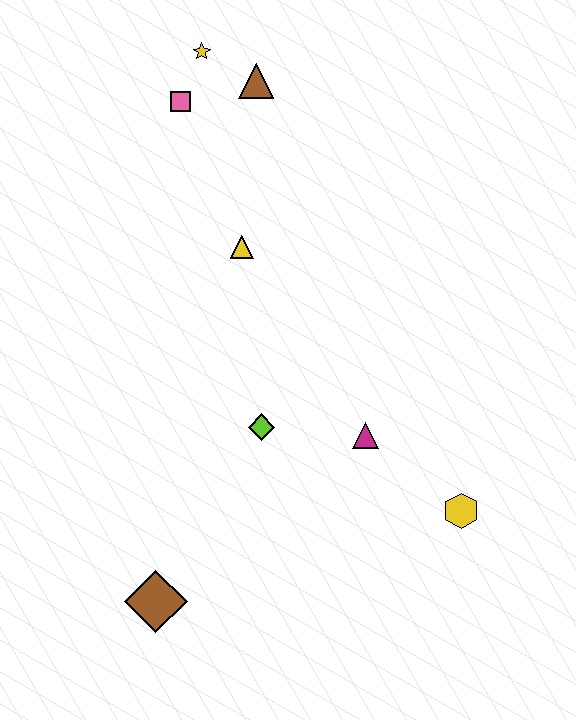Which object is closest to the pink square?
The yellow star is closest to the pink square.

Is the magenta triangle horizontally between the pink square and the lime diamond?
No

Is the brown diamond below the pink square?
Yes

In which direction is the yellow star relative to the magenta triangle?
The yellow star is above the magenta triangle.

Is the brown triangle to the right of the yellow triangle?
Yes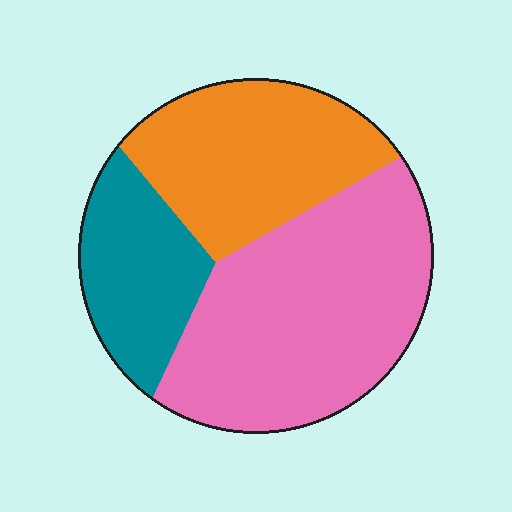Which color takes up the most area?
Pink, at roughly 50%.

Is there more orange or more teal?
Orange.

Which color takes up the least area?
Teal, at roughly 20%.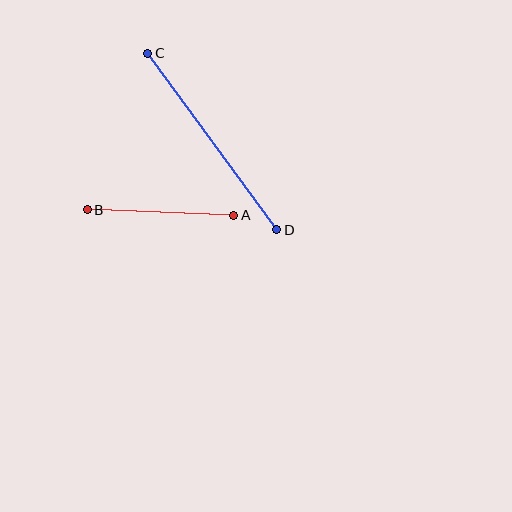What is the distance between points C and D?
The distance is approximately 219 pixels.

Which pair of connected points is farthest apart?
Points C and D are farthest apart.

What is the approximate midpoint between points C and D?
The midpoint is at approximately (212, 141) pixels.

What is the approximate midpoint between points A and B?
The midpoint is at approximately (161, 213) pixels.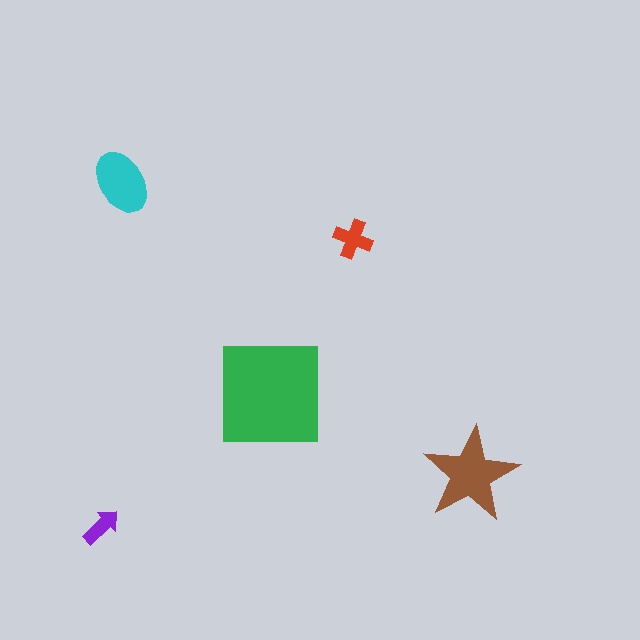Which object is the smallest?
The purple arrow.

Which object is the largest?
The green square.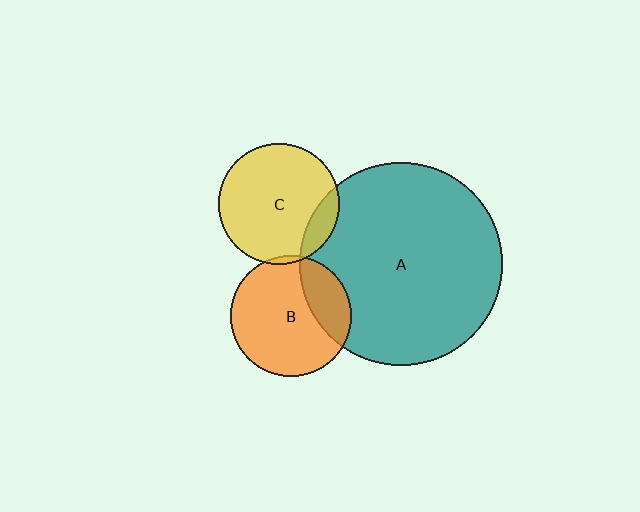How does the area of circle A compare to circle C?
Approximately 2.8 times.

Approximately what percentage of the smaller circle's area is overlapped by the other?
Approximately 5%.